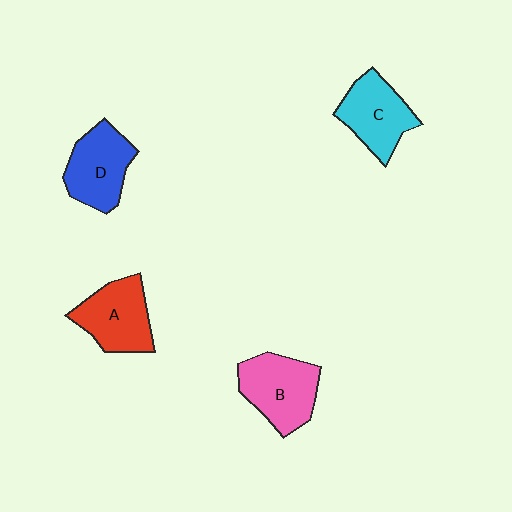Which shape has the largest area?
Shape B (pink).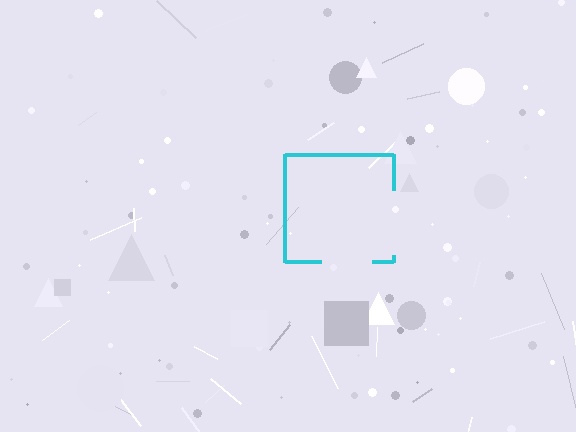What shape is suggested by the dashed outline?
The dashed outline suggests a square.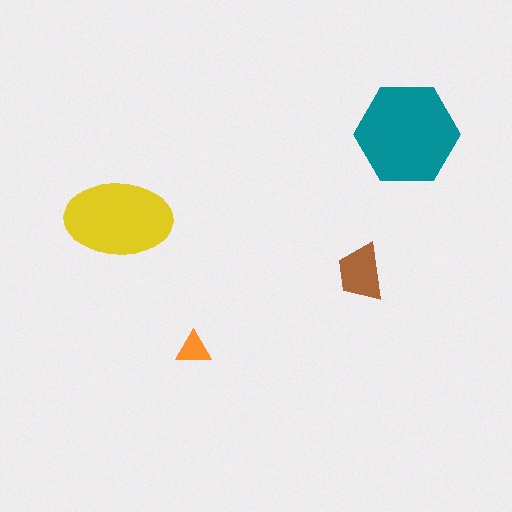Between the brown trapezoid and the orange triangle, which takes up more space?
The brown trapezoid.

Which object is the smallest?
The orange triangle.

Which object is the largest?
The teal hexagon.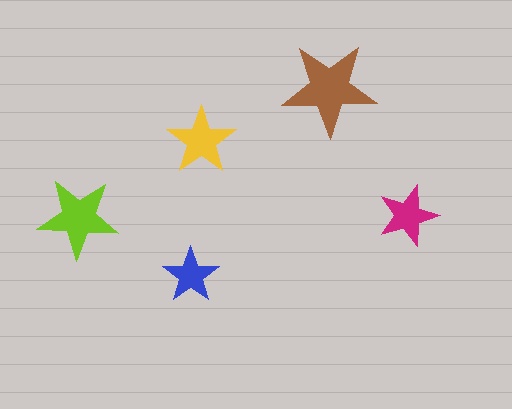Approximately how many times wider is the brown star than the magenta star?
About 1.5 times wider.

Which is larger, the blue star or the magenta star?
The magenta one.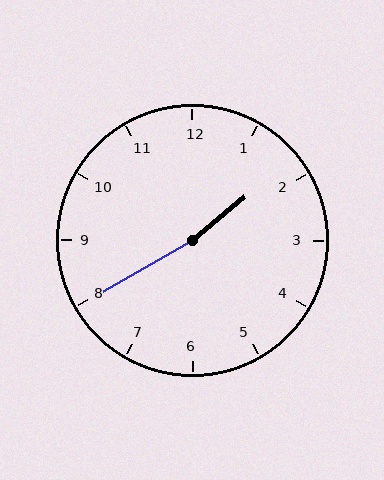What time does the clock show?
1:40.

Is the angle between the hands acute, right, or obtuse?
It is obtuse.